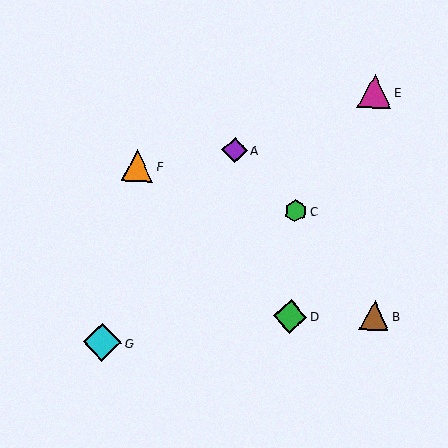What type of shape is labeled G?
Shape G is a cyan diamond.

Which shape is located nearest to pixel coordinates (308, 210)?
The green hexagon (labeled C) at (295, 211) is nearest to that location.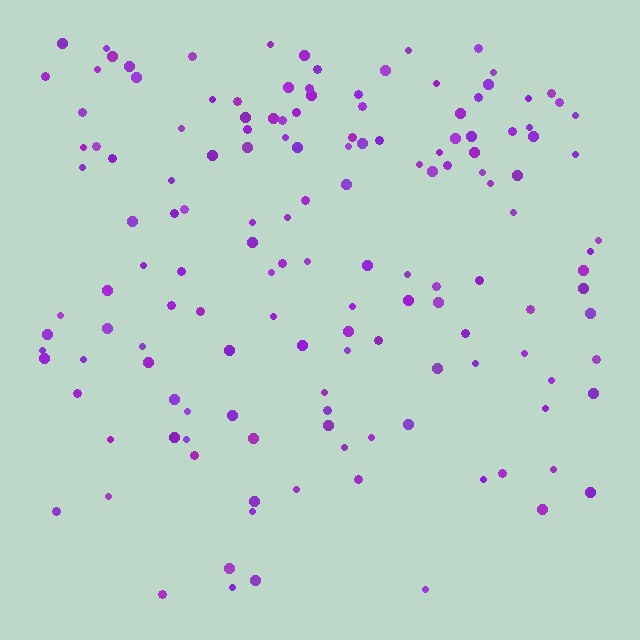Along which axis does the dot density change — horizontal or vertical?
Vertical.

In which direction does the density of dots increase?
From bottom to top, with the top side densest.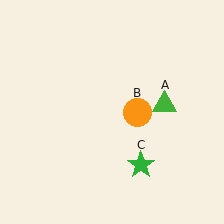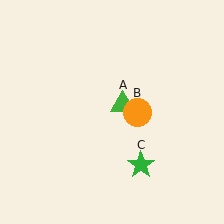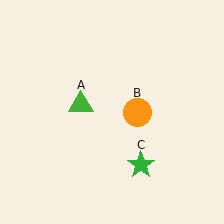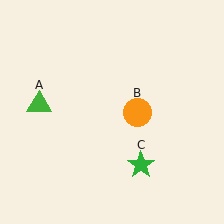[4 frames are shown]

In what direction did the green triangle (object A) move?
The green triangle (object A) moved left.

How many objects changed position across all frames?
1 object changed position: green triangle (object A).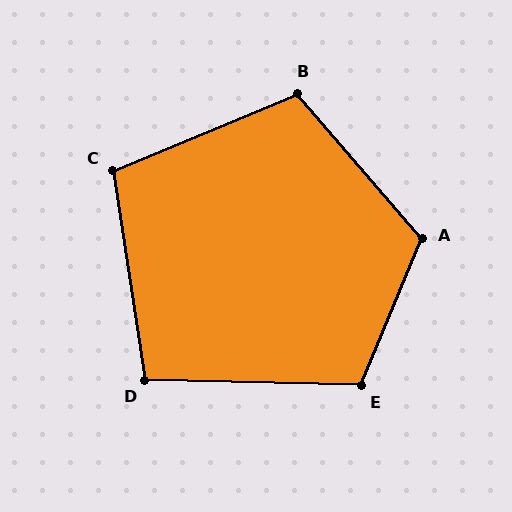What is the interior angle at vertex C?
Approximately 104 degrees (obtuse).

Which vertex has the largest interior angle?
A, at approximately 117 degrees.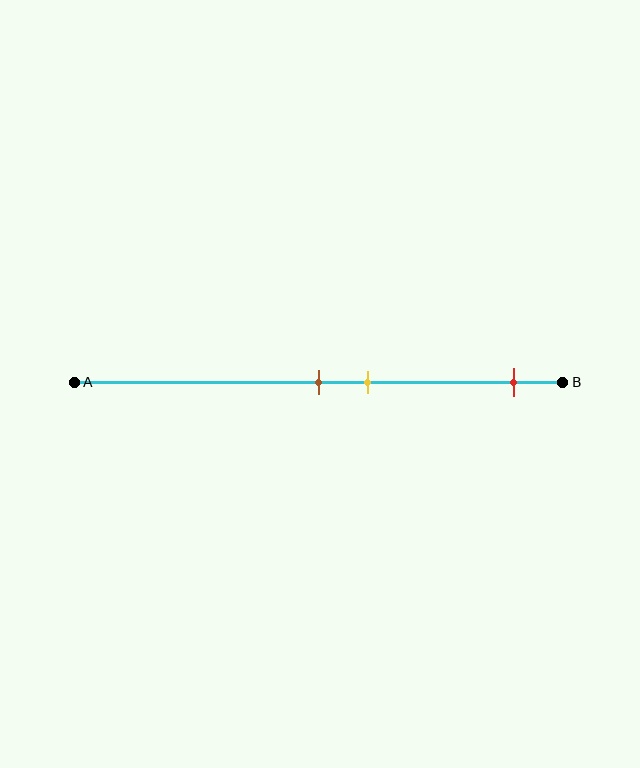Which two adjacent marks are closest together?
The brown and yellow marks are the closest adjacent pair.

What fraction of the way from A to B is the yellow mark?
The yellow mark is approximately 60% (0.6) of the way from A to B.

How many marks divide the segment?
There are 3 marks dividing the segment.